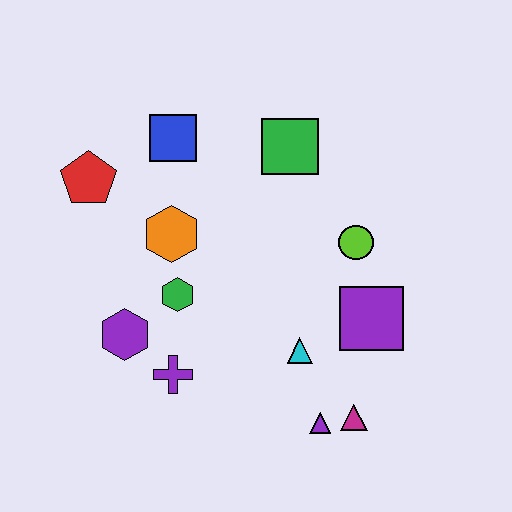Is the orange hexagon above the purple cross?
Yes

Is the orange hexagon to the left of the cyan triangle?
Yes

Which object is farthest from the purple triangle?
The red pentagon is farthest from the purple triangle.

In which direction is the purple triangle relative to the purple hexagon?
The purple triangle is to the right of the purple hexagon.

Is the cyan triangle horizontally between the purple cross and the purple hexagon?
No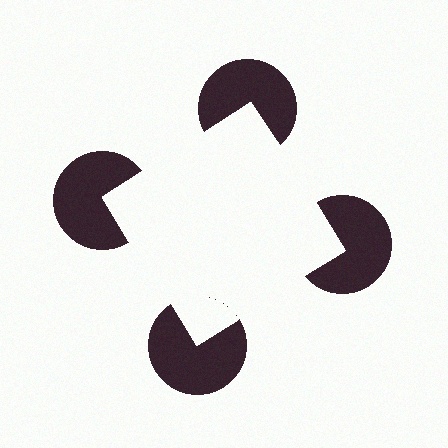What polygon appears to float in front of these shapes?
An illusory square — its edges are inferred from the aligned wedge cuts in the pac-man discs, not physically drawn.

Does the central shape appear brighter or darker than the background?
It typically appears slightly brighter than the background, even though no actual brightness change is drawn.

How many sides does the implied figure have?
4 sides.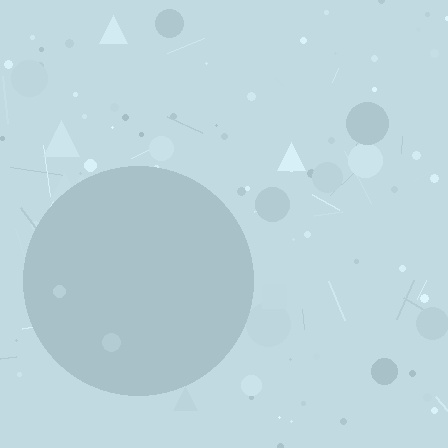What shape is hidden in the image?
A circle is hidden in the image.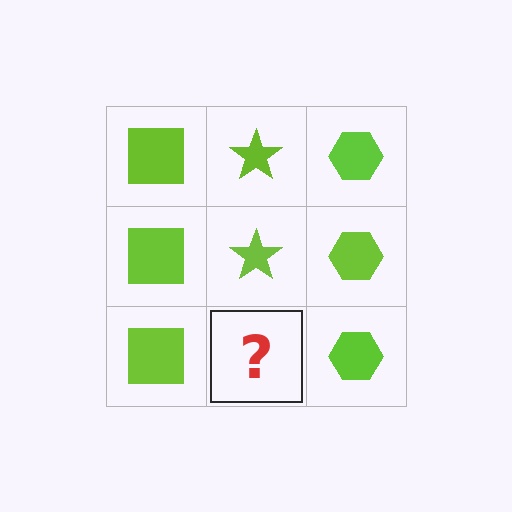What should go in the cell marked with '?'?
The missing cell should contain a lime star.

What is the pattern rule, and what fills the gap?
The rule is that each column has a consistent shape. The gap should be filled with a lime star.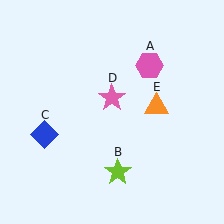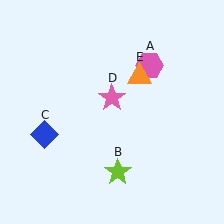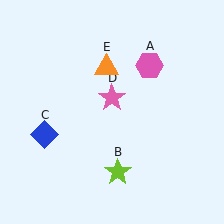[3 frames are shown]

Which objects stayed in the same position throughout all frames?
Pink hexagon (object A) and lime star (object B) and blue diamond (object C) and pink star (object D) remained stationary.